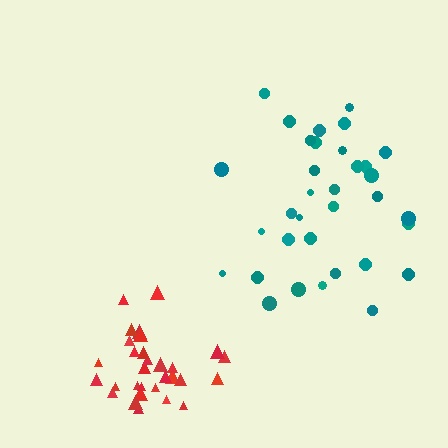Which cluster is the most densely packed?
Red.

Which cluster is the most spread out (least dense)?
Teal.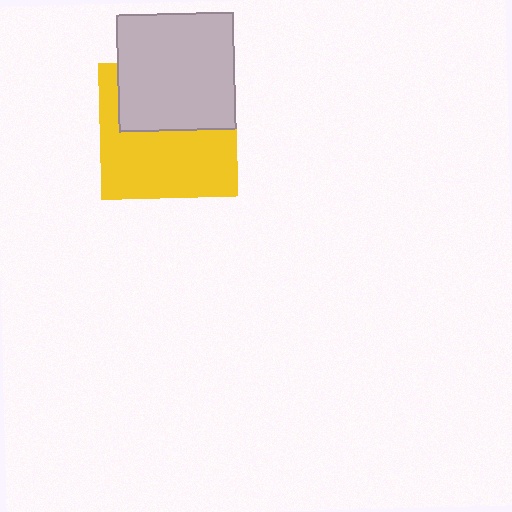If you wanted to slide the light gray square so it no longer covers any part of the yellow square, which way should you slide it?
Slide it up — that is the most direct way to separate the two shapes.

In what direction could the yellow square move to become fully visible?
The yellow square could move down. That would shift it out from behind the light gray square entirely.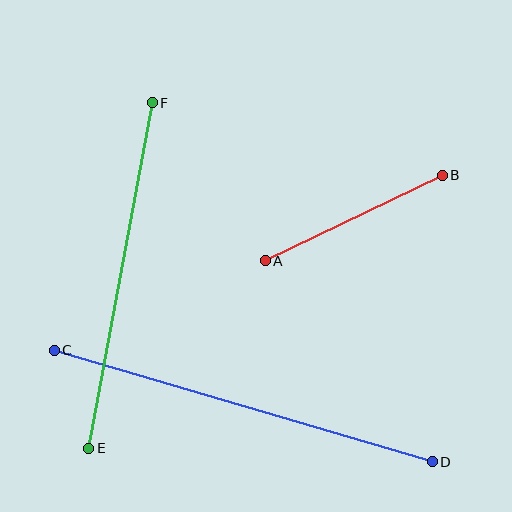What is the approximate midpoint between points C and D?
The midpoint is at approximately (243, 406) pixels.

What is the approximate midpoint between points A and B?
The midpoint is at approximately (354, 218) pixels.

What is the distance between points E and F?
The distance is approximately 351 pixels.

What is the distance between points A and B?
The distance is approximately 197 pixels.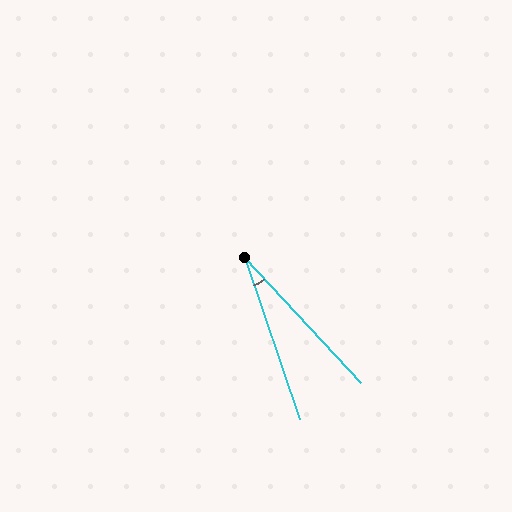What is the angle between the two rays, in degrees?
Approximately 24 degrees.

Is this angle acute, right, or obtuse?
It is acute.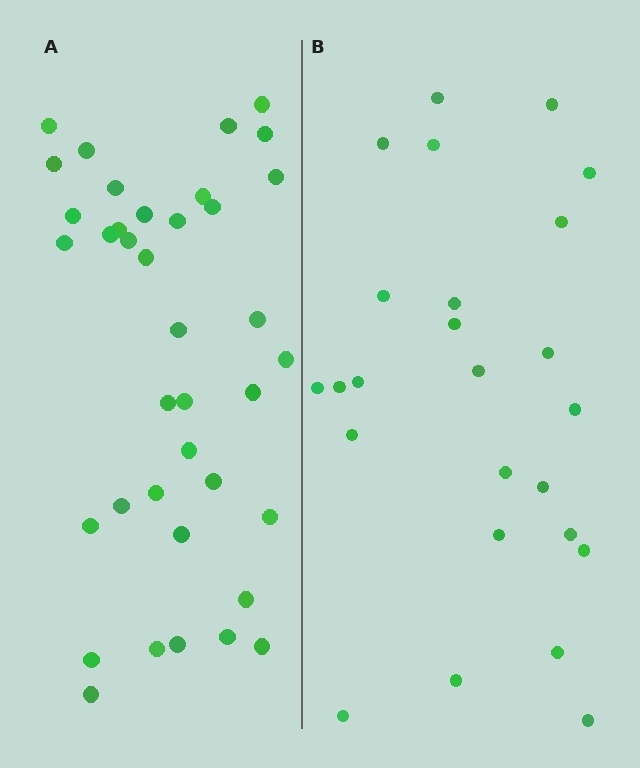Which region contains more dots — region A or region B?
Region A (the left region) has more dots.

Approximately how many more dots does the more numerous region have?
Region A has approximately 15 more dots than region B.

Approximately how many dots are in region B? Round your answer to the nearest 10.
About 20 dots. (The exact count is 25, which rounds to 20.)